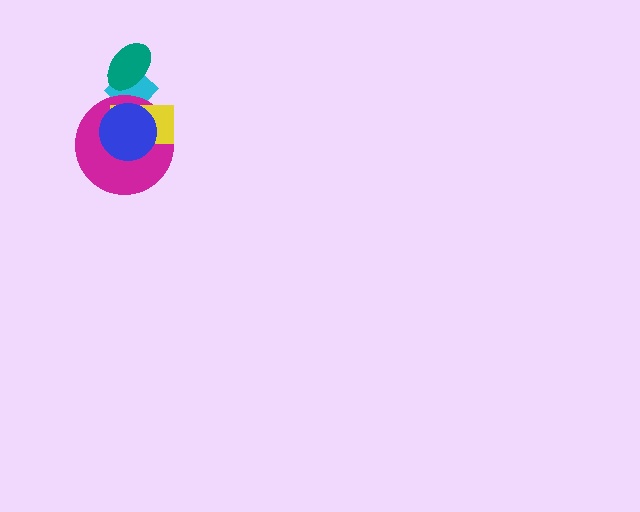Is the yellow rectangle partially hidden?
Yes, it is partially covered by another shape.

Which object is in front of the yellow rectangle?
The blue circle is in front of the yellow rectangle.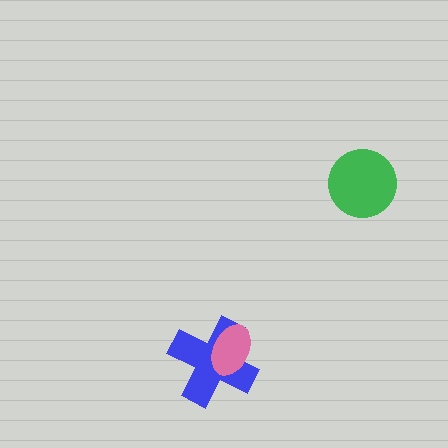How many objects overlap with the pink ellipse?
1 object overlaps with the pink ellipse.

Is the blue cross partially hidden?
Yes, it is partially covered by another shape.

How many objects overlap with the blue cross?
1 object overlaps with the blue cross.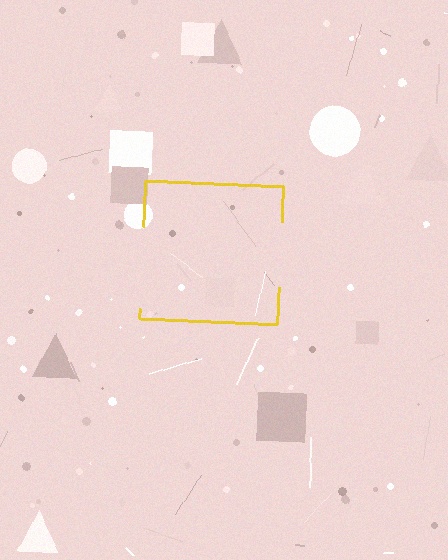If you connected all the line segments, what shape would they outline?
They would outline a square.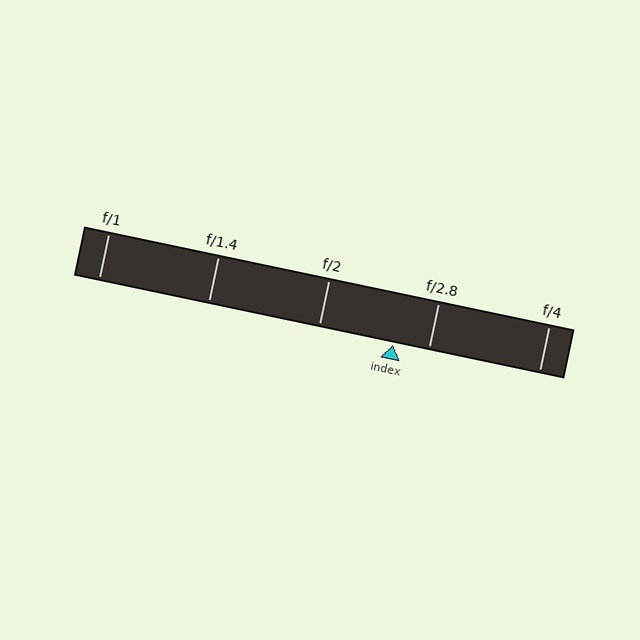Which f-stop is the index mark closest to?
The index mark is closest to f/2.8.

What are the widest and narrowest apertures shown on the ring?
The widest aperture shown is f/1 and the narrowest is f/4.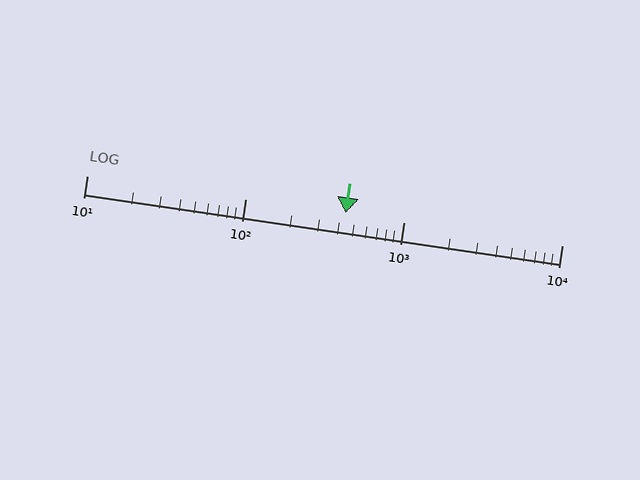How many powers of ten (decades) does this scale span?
The scale spans 3 decades, from 10 to 10000.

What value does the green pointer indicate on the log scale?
The pointer indicates approximately 430.